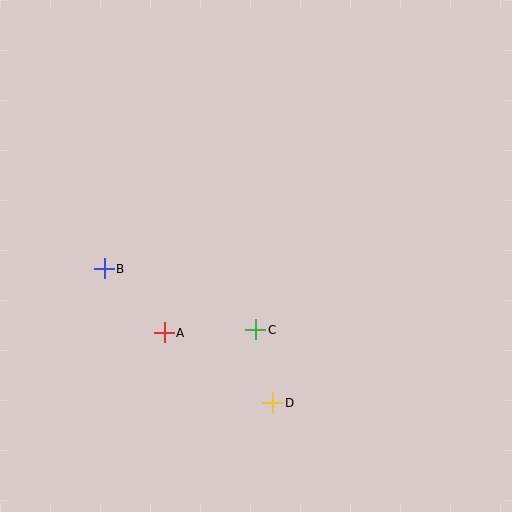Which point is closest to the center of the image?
Point C at (256, 330) is closest to the center.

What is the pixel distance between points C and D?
The distance between C and D is 75 pixels.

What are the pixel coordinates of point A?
Point A is at (164, 333).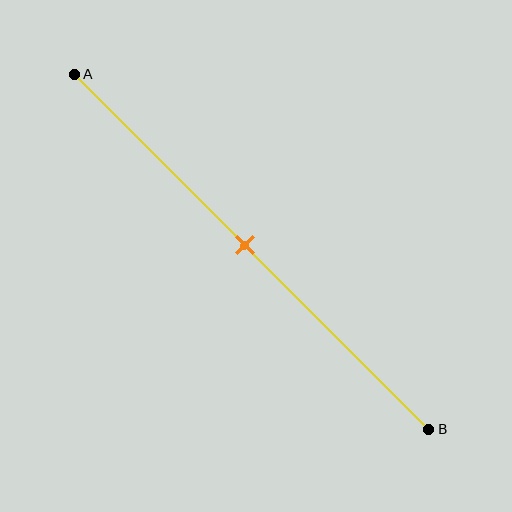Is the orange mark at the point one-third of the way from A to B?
No, the mark is at about 50% from A, not at the 33% one-third point.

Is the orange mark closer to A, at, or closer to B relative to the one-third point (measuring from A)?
The orange mark is closer to point B than the one-third point of segment AB.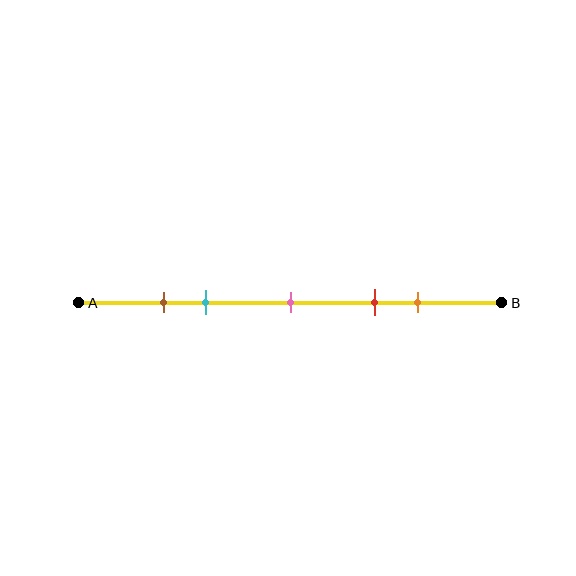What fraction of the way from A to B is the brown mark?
The brown mark is approximately 20% (0.2) of the way from A to B.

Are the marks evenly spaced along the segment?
No, the marks are not evenly spaced.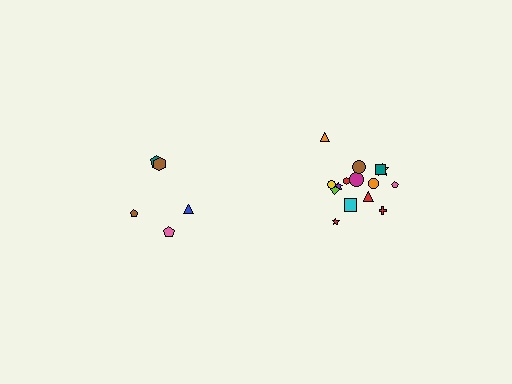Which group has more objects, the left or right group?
The right group.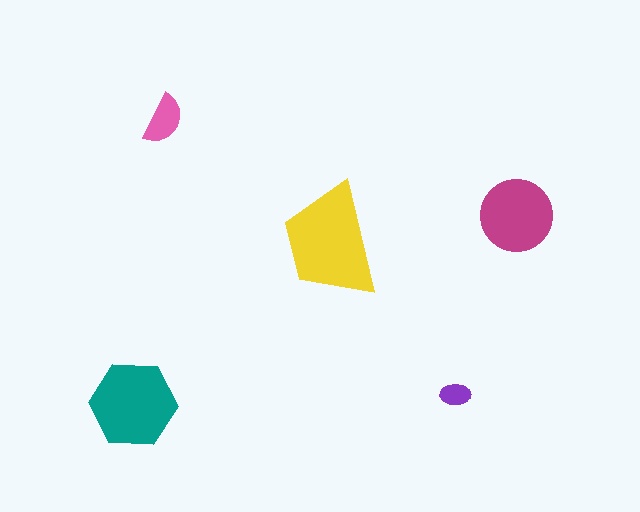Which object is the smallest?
The purple ellipse.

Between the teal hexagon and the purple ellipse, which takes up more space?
The teal hexagon.